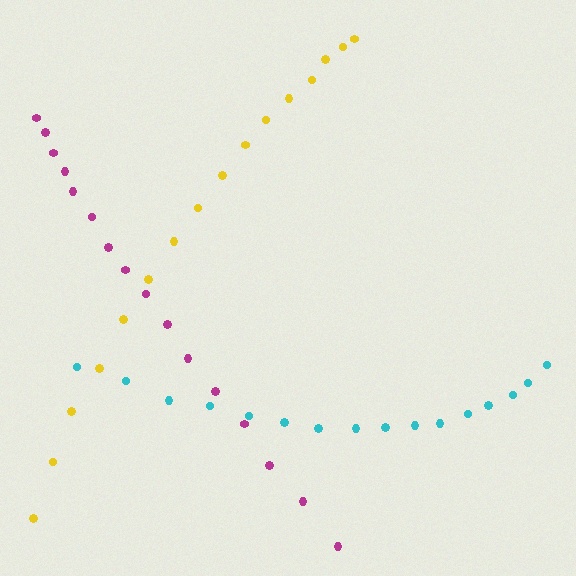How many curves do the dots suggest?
There are 3 distinct paths.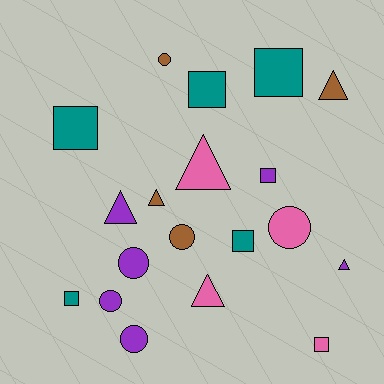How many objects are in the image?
There are 19 objects.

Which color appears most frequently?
Purple, with 6 objects.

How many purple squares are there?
There is 1 purple square.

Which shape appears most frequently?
Square, with 7 objects.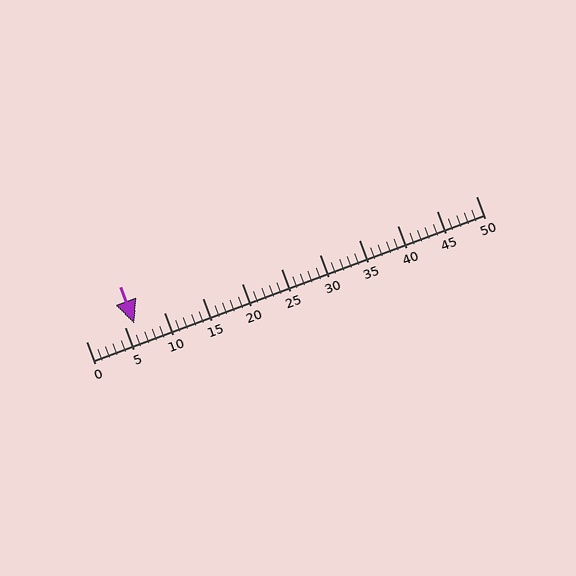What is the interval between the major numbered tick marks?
The major tick marks are spaced 5 units apart.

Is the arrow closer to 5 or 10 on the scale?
The arrow is closer to 5.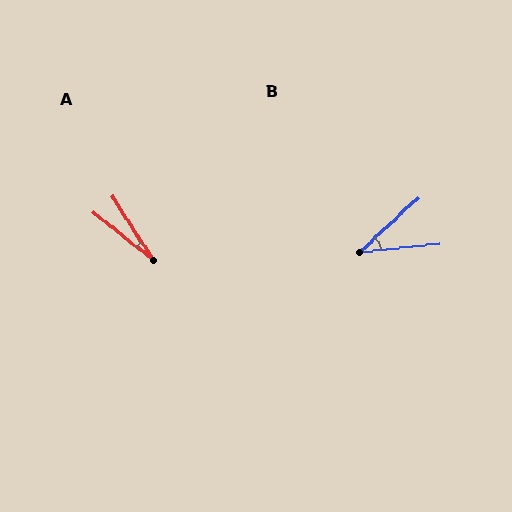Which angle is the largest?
B, at approximately 37 degrees.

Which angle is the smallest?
A, at approximately 18 degrees.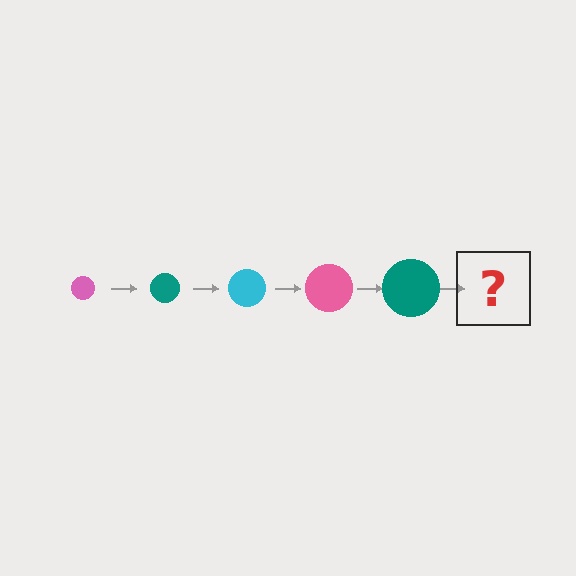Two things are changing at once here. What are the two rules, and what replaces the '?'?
The two rules are that the circle grows larger each step and the color cycles through pink, teal, and cyan. The '?' should be a cyan circle, larger than the previous one.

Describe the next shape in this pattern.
It should be a cyan circle, larger than the previous one.